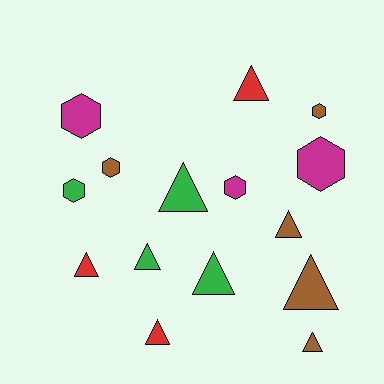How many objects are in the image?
There are 15 objects.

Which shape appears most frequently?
Triangle, with 9 objects.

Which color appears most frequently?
Brown, with 5 objects.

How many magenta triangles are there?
There are no magenta triangles.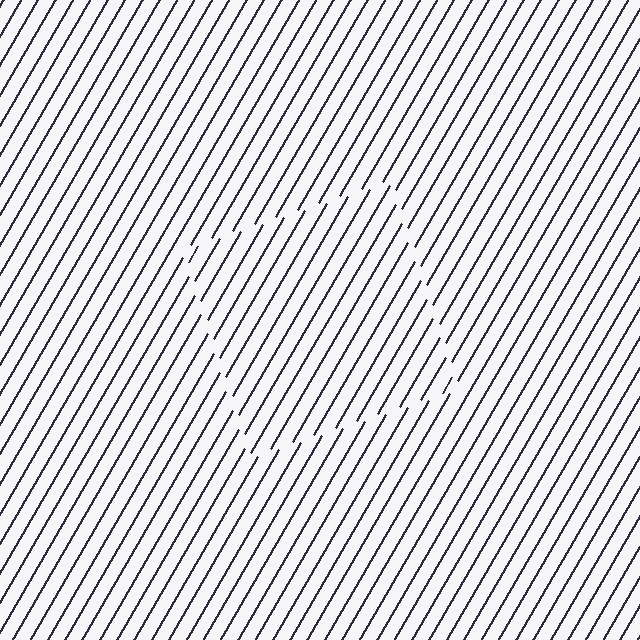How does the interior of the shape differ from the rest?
The interior of the shape contains the same grating, shifted by half a period — the contour is defined by the phase discontinuity where line-ends from the inner and outer gratings abut.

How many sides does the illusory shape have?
4 sides — the line-ends trace a square.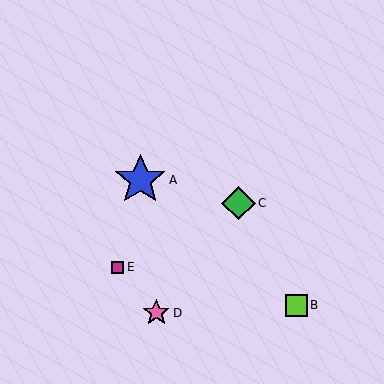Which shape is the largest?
The blue star (labeled A) is the largest.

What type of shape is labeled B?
Shape B is a lime square.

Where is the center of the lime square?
The center of the lime square is at (296, 305).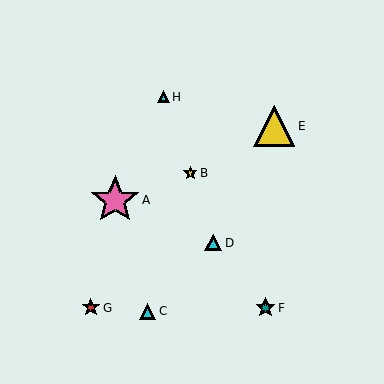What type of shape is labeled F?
Shape F is a teal star.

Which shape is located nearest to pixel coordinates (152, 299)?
The cyan triangle (labeled C) at (148, 311) is nearest to that location.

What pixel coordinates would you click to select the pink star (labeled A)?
Click at (115, 200) to select the pink star A.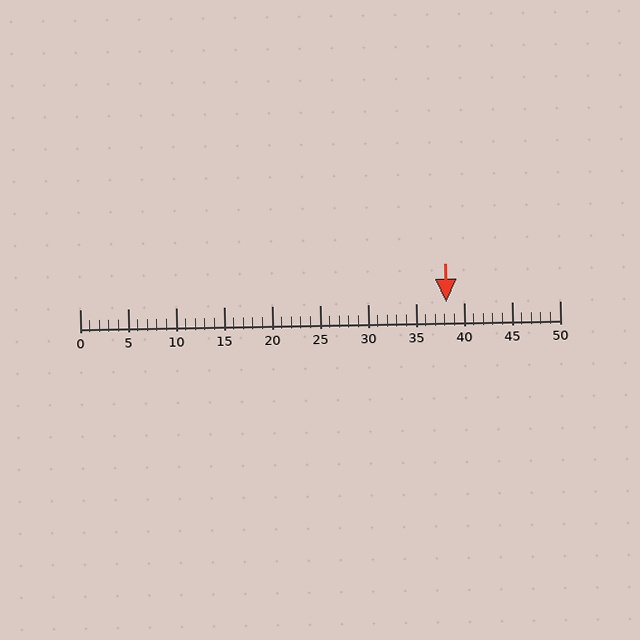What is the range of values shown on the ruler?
The ruler shows values from 0 to 50.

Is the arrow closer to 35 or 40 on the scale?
The arrow is closer to 40.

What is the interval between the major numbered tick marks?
The major tick marks are spaced 5 units apart.